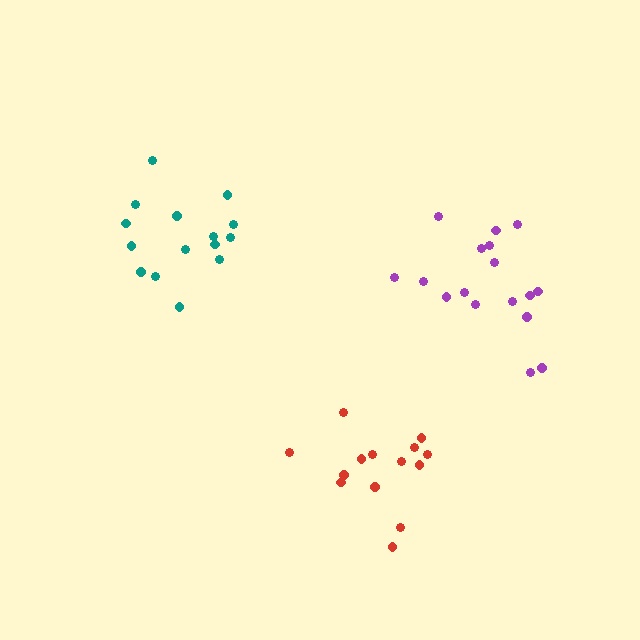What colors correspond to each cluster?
The clusters are colored: red, teal, purple.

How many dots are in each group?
Group 1: 14 dots, Group 2: 15 dots, Group 3: 17 dots (46 total).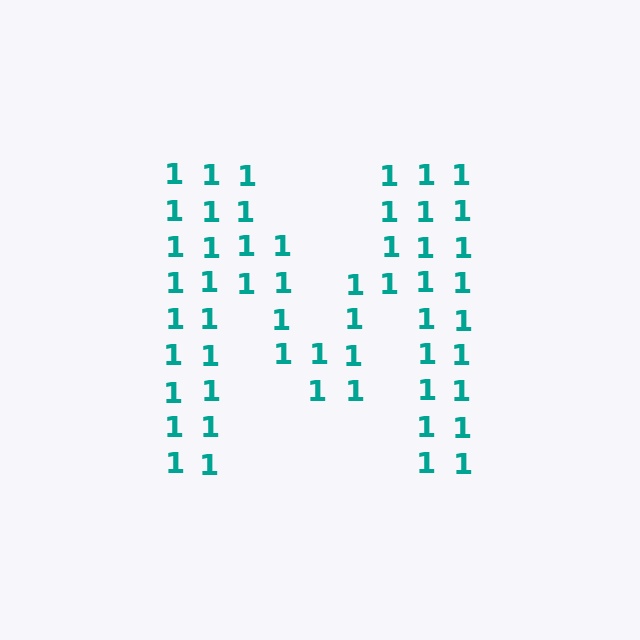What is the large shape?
The large shape is the letter M.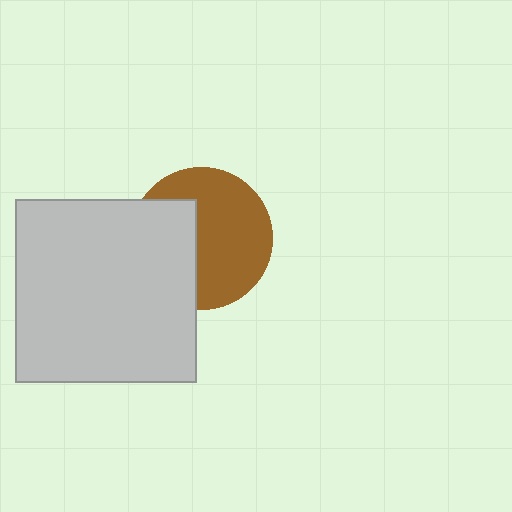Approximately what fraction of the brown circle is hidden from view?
Roughly 39% of the brown circle is hidden behind the light gray rectangle.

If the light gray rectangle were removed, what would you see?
You would see the complete brown circle.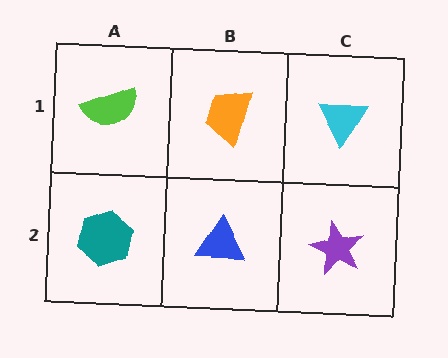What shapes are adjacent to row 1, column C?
A purple star (row 2, column C), an orange trapezoid (row 1, column B).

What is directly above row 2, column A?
A lime semicircle.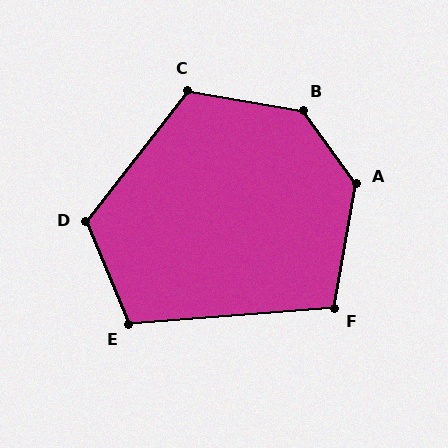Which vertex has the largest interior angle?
B, at approximately 136 degrees.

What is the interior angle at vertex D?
Approximately 119 degrees (obtuse).